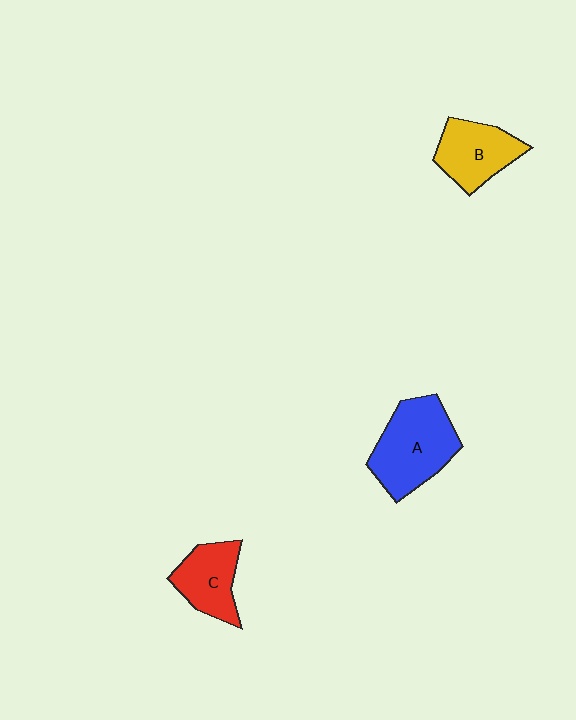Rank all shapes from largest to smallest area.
From largest to smallest: A (blue), B (yellow), C (red).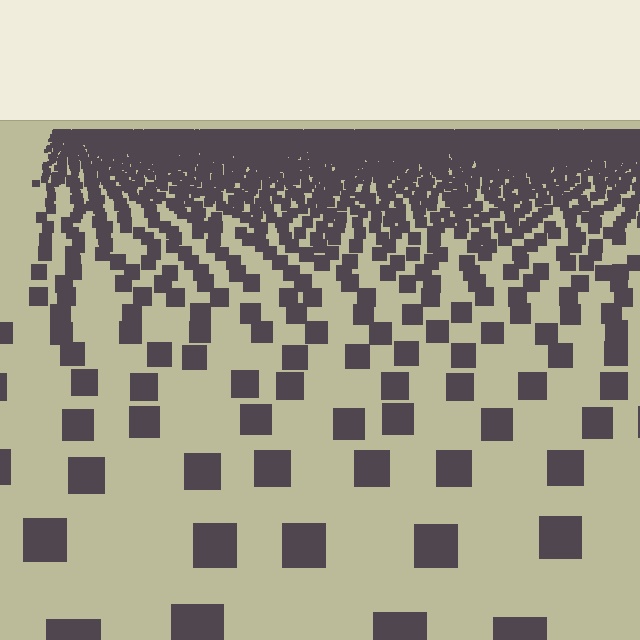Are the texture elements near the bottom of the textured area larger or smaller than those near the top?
Larger. Near the bottom, elements are closer to the viewer and appear at a bigger on-screen size.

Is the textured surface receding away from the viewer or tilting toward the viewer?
The surface is receding away from the viewer. Texture elements get smaller and denser toward the top.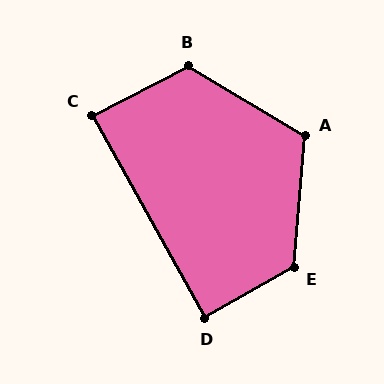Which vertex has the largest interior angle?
E, at approximately 125 degrees.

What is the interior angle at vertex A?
Approximately 116 degrees (obtuse).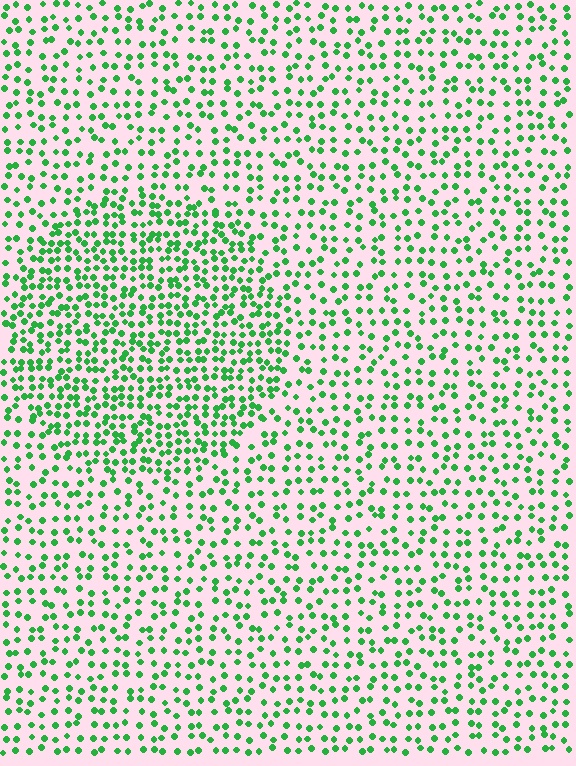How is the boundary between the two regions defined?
The boundary is defined by a change in element density (approximately 1.8x ratio). All elements are the same color, size, and shape.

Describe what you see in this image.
The image contains small green elements arranged at two different densities. A circle-shaped region is visible where the elements are more densely packed than the surrounding area.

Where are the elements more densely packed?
The elements are more densely packed inside the circle boundary.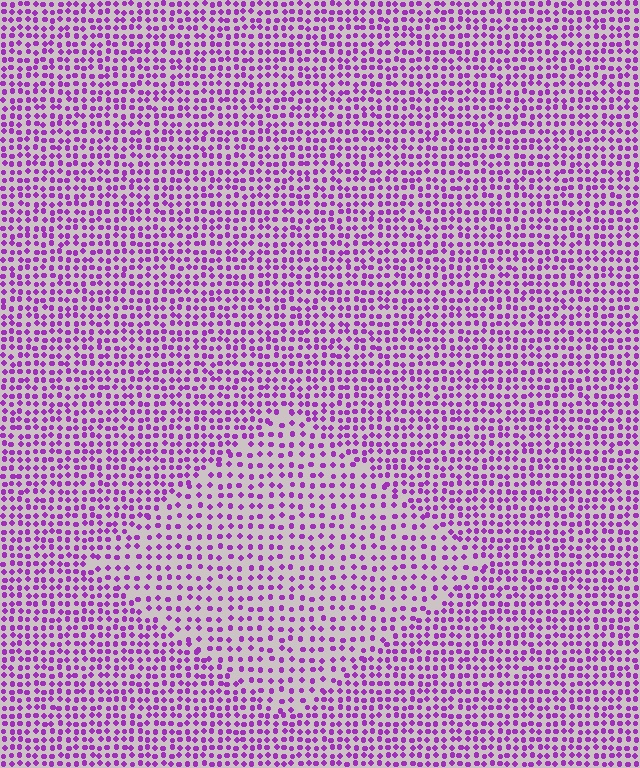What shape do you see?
I see a diamond.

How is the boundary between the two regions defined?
The boundary is defined by a change in element density (approximately 1.6x ratio). All elements are the same color, size, and shape.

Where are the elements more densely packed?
The elements are more densely packed outside the diamond boundary.